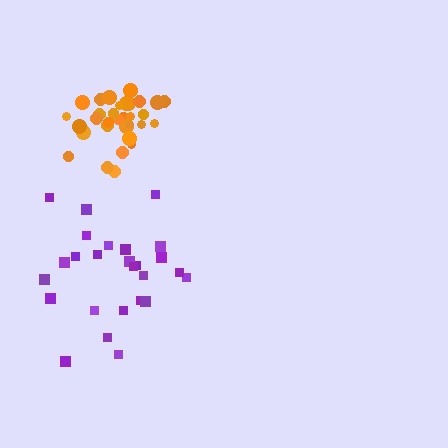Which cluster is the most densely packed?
Orange.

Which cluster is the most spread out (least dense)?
Purple.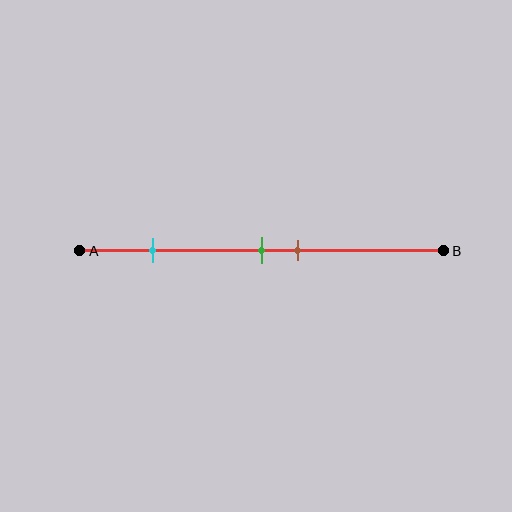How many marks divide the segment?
There are 3 marks dividing the segment.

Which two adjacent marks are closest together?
The green and brown marks are the closest adjacent pair.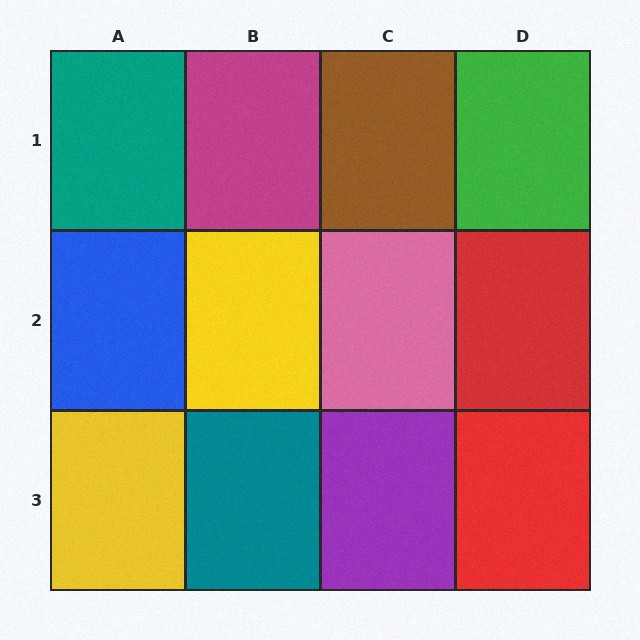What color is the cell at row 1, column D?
Green.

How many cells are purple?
1 cell is purple.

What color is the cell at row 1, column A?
Teal.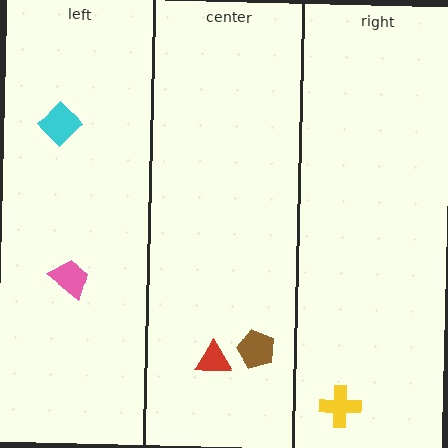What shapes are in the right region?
The yellow cross.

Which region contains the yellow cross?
The right region.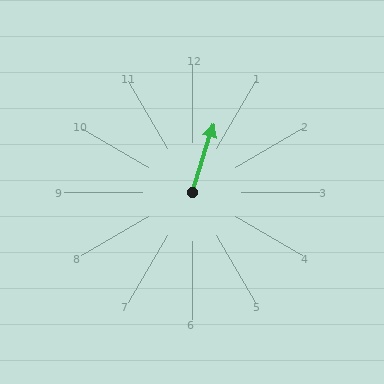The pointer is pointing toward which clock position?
Roughly 1 o'clock.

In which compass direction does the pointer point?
North.